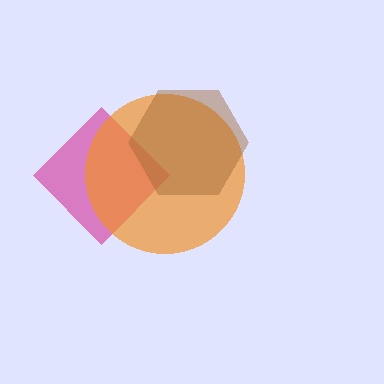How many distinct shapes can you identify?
There are 3 distinct shapes: a magenta diamond, an orange circle, a brown hexagon.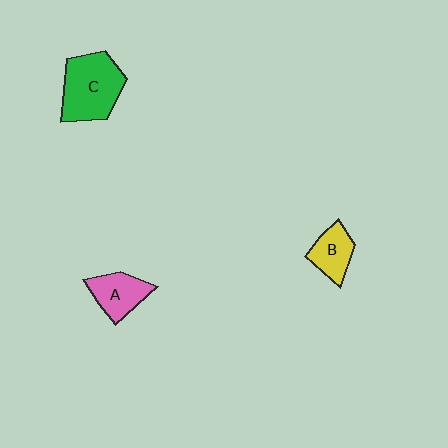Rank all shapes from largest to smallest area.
From largest to smallest: C (green), A (pink), B (yellow).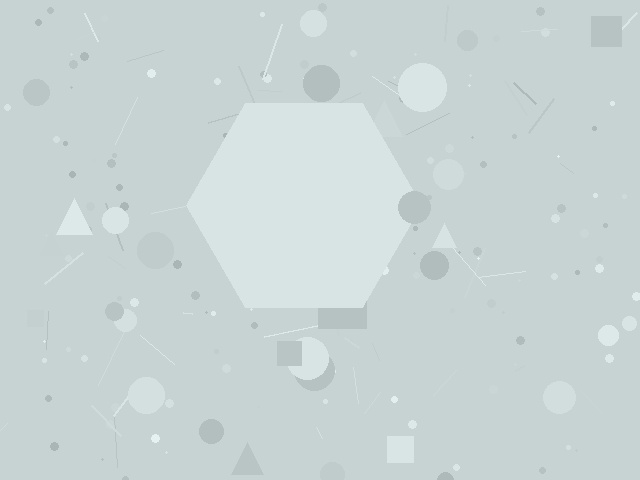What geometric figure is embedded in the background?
A hexagon is embedded in the background.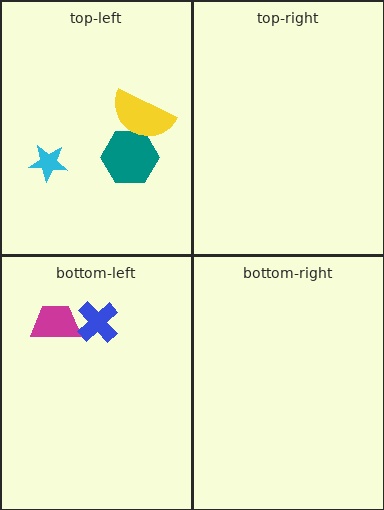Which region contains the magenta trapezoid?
The bottom-left region.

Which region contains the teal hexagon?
The top-left region.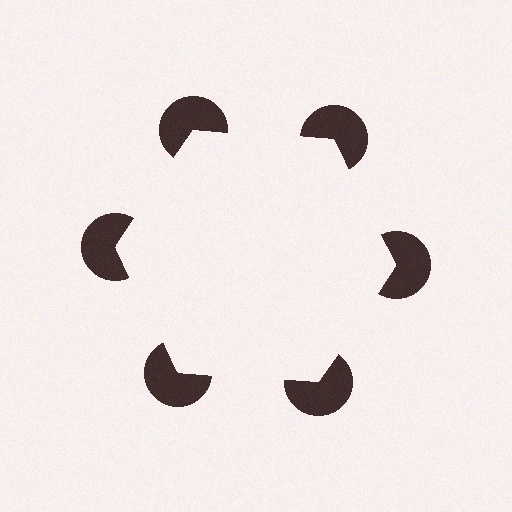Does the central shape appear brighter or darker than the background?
It typically appears slightly brighter than the background, even though no actual brightness change is drawn.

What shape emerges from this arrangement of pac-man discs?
An illusory hexagon — its edges are inferred from the aligned wedge cuts in the pac-man discs, not physically drawn.